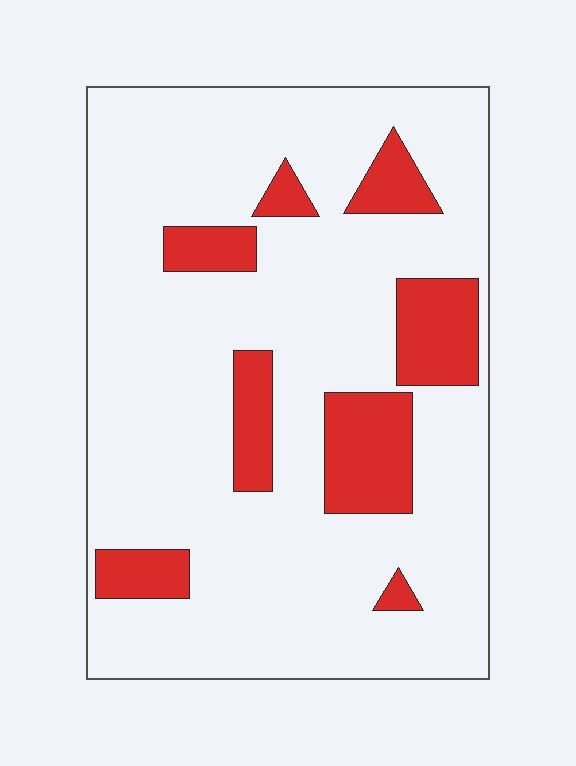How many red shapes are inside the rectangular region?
8.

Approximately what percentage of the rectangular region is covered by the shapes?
Approximately 20%.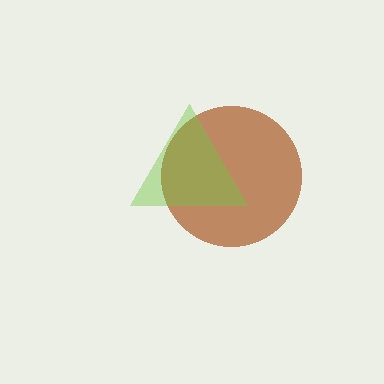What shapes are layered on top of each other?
The layered shapes are: a brown circle, a lime triangle.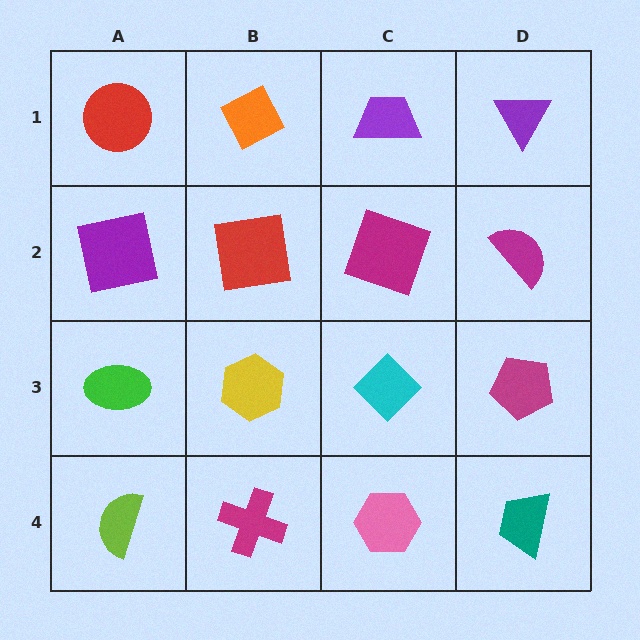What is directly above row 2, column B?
An orange diamond.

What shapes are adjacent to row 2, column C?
A purple trapezoid (row 1, column C), a cyan diamond (row 3, column C), a red square (row 2, column B), a magenta semicircle (row 2, column D).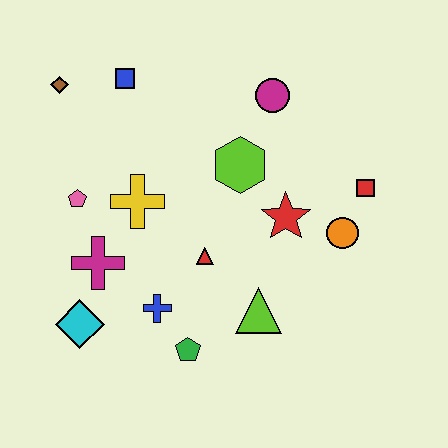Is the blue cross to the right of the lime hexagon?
No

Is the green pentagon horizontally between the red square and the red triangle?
No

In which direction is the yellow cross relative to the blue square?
The yellow cross is below the blue square.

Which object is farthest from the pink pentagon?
The red square is farthest from the pink pentagon.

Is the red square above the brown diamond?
No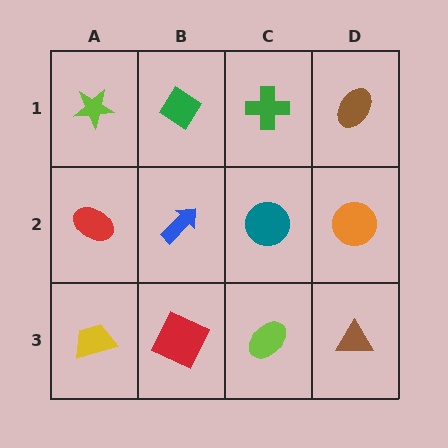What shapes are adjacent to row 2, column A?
A lime star (row 1, column A), a yellow trapezoid (row 3, column A), a blue arrow (row 2, column B).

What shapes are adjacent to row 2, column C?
A green cross (row 1, column C), a lime ellipse (row 3, column C), a blue arrow (row 2, column B), an orange circle (row 2, column D).